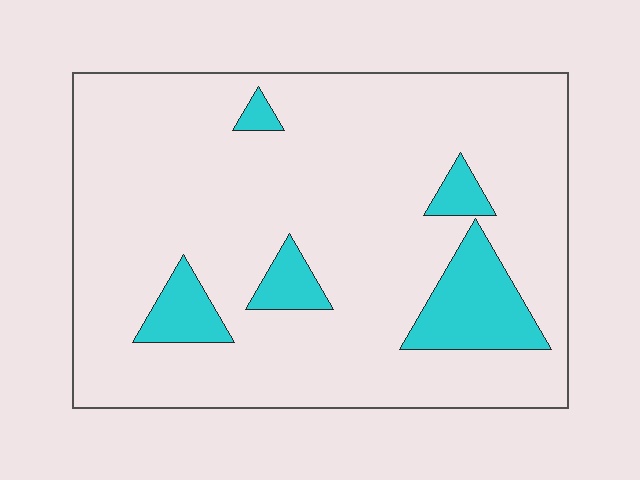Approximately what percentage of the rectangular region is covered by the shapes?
Approximately 15%.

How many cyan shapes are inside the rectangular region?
5.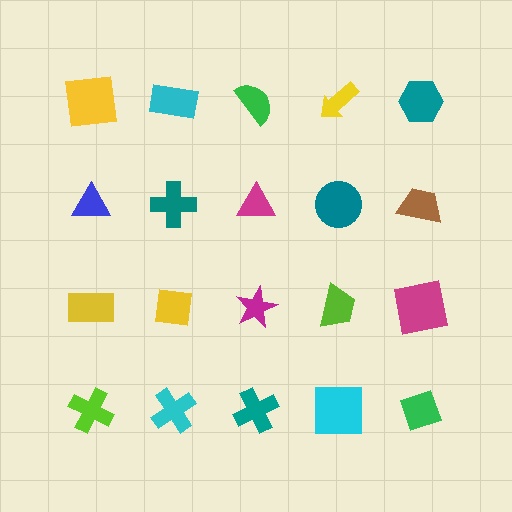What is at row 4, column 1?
A lime cross.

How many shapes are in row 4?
5 shapes.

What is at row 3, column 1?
A yellow rectangle.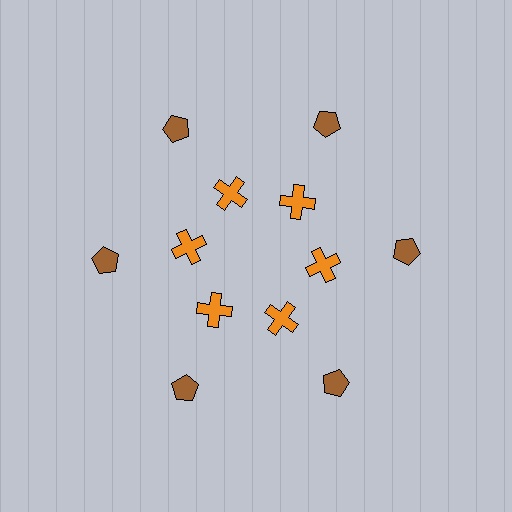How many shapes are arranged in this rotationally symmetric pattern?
There are 12 shapes, arranged in 6 groups of 2.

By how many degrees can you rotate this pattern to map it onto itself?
The pattern maps onto itself every 60 degrees of rotation.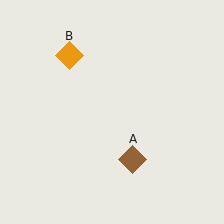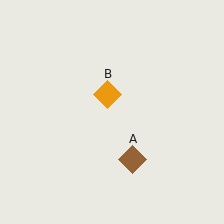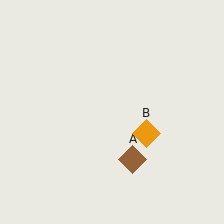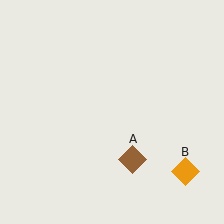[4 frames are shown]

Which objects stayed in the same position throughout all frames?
Brown diamond (object A) remained stationary.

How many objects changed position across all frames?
1 object changed position: orange diamond (object B).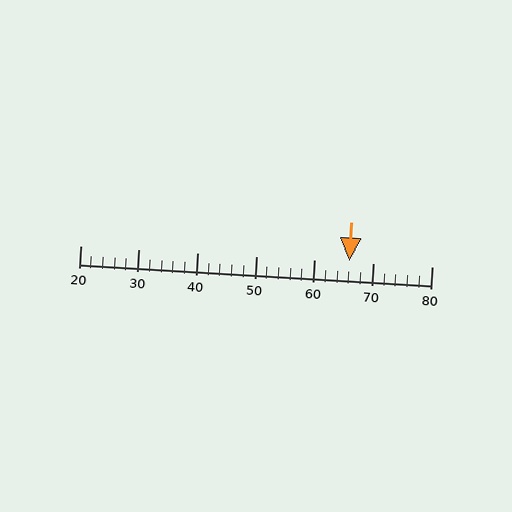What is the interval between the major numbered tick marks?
The major tick marks are spaced 10 units apart.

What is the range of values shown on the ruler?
The ruler shows values from 20 to 80.